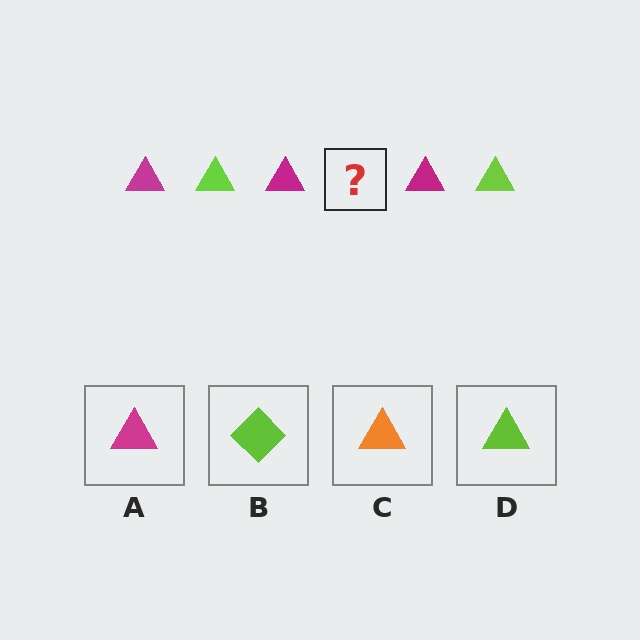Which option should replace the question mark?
Option D.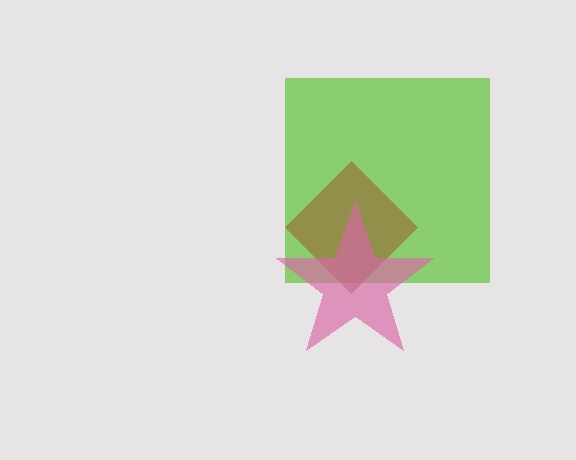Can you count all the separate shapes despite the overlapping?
Yes, there are 3 separate shapes.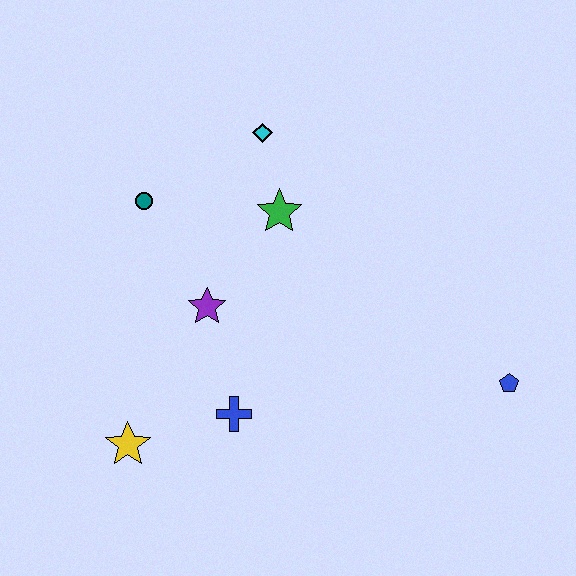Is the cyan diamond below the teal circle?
No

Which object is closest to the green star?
The cyan diamond is closest to the green star.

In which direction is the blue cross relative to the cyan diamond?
The blue cross is below the cyan diamond.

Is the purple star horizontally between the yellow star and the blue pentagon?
Yes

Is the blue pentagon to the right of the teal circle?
Yes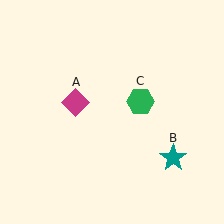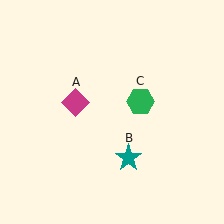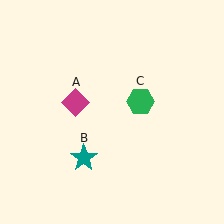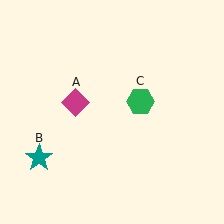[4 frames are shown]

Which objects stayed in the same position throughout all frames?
Magenta diamond (object A) and green hexagon (object C) remained stationary.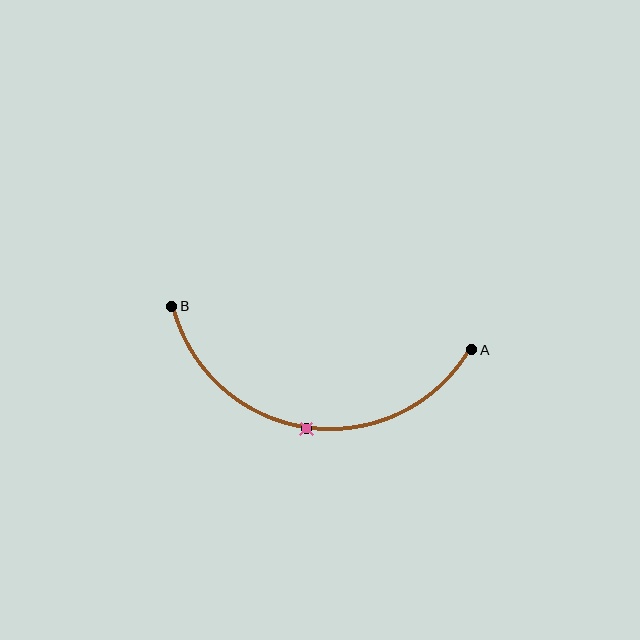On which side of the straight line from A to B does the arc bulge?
The arc bulges below the straight line connecting A and B.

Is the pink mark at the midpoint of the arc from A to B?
Yes. The pink mark lies on the arc at equal arc-length from both A and B — it is the arc midpoint.